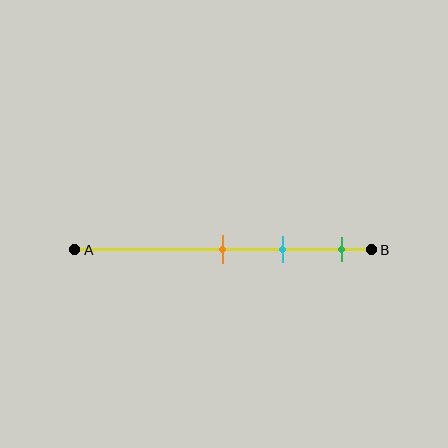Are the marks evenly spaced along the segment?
Yes, the marks are approximately evenly spaced.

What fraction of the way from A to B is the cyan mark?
The cyan mark is approximately 70% (0.7) of the way from A to B.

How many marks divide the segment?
There are 3 marks dividing the segment.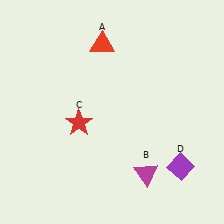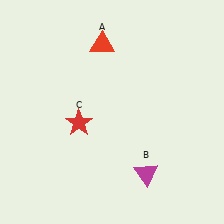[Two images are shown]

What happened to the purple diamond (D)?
The purple diamond (D) was removed in Image 2. It was in the bottom-right area of Image 1.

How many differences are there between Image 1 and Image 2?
There is 1 difference between the two images.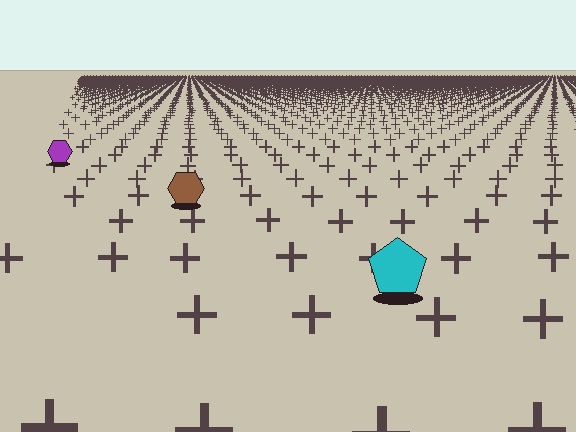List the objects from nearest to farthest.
From nearest to farthest: the cyan pentagon, the brown hexagon, the purple hexagon.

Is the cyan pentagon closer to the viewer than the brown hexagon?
Yes. The cyan pentagon is closer — you can tell from the texture gradient: the ground texture is coarser near it.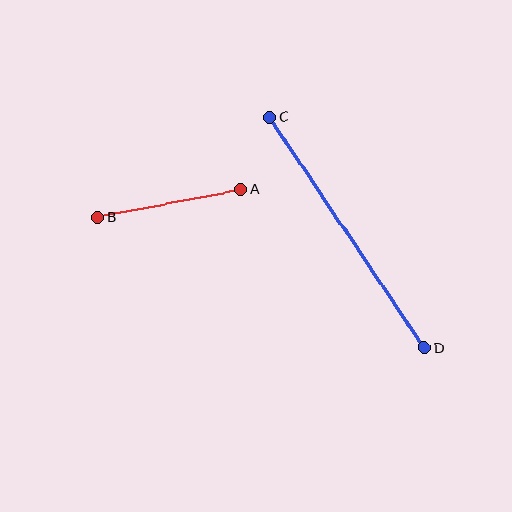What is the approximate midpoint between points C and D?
The midpoint is at approximately (347, 233) pixels.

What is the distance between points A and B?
The distance is approximately 145 pixels.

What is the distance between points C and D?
The distance is approximately 278 pixels.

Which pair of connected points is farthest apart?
Points C and D are farthest apart.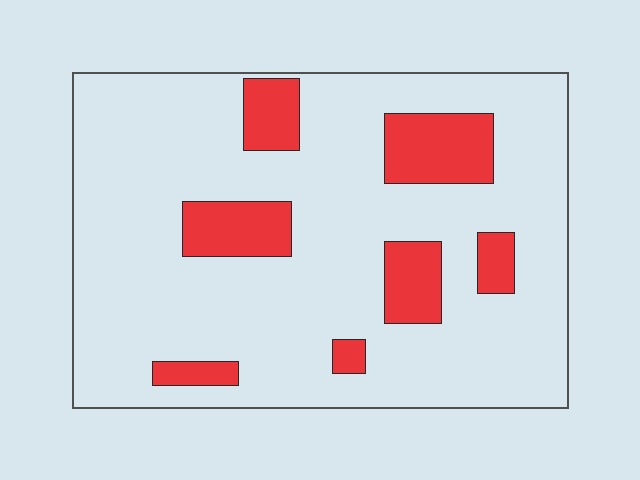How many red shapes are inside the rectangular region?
7.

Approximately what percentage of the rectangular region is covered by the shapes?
Approximately 15%.